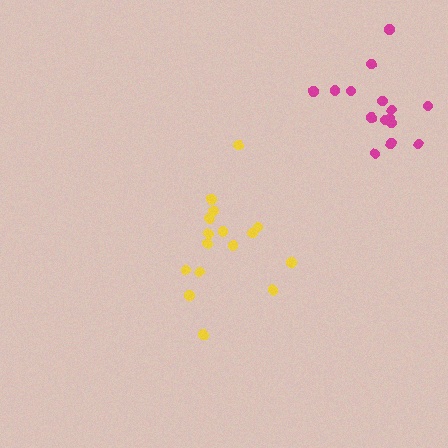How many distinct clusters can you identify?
There are 2 distinct clusters.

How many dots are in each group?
Group 1: 16 dots, Group 2: 15 dots (31 total).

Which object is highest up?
The magenta cluster is topmost.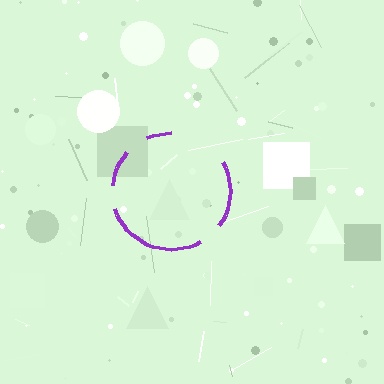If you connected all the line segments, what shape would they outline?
They would outline a circle.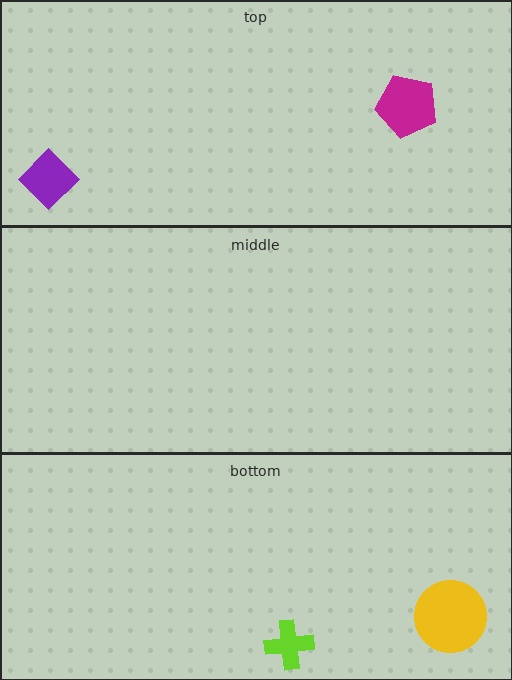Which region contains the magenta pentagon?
The top region.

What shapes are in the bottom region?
The lime cross, the yellow circle.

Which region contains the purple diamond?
The top region.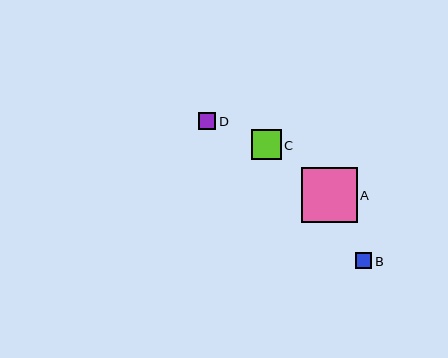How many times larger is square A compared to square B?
Square A is approximately 3.5 times the size of square B.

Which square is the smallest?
Square B is the smallest with a size of approximately 16 pixels.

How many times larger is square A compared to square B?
Square A is approximately 3.5 times the size of square B.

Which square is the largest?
Square A is the largest with a size of approximately 56 pixels.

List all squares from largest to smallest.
From largest to smallest: A, C, D, B.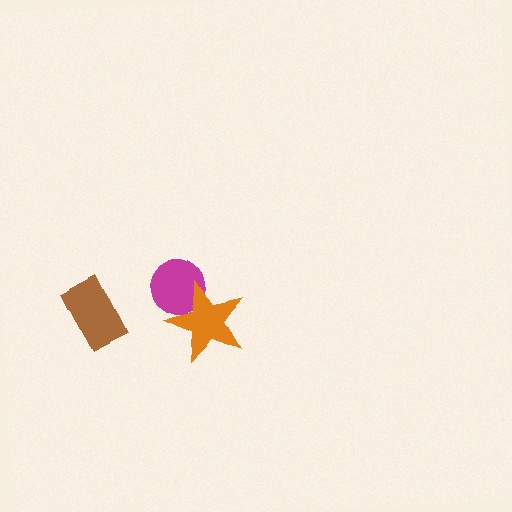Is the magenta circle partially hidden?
Yes, it is partially covered by another shape.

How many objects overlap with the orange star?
1 object overlaps with the orange star.